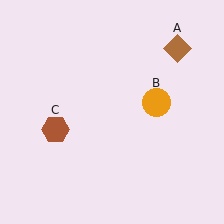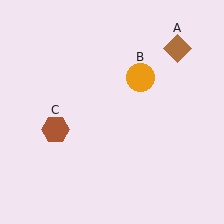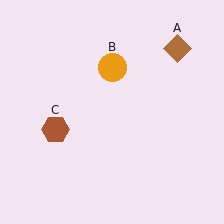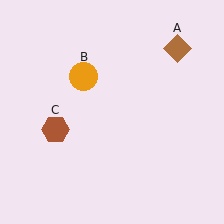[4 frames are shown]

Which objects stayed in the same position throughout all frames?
Brown diamond (object A) and brown hexagon (object C) remained stationary.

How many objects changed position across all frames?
1 object changed position: orange circle (object B).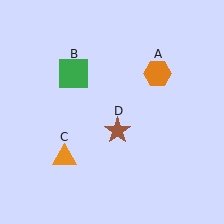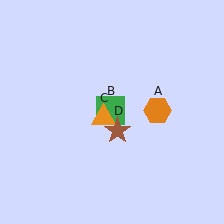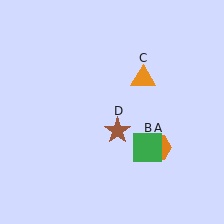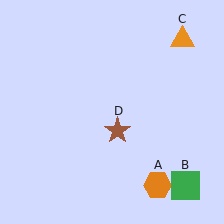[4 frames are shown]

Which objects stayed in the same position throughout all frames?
Brown star (object D) remained stationary.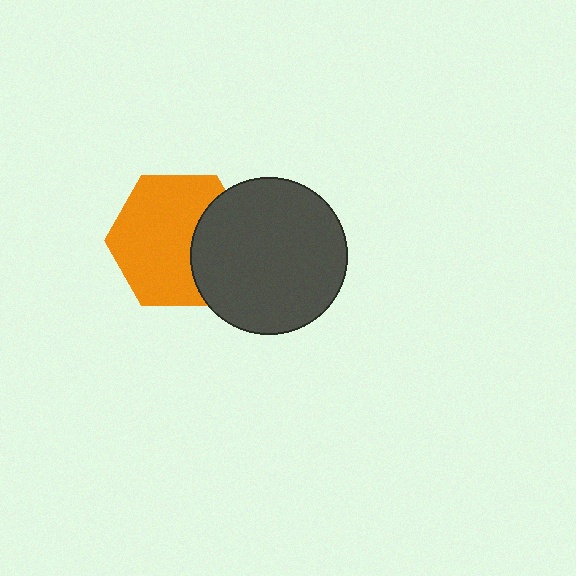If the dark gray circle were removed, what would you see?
You would see the complete orange hexagon.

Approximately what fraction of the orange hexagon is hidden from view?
Roughly 31% of the orange hexagon is hidden behind the dark gray circle.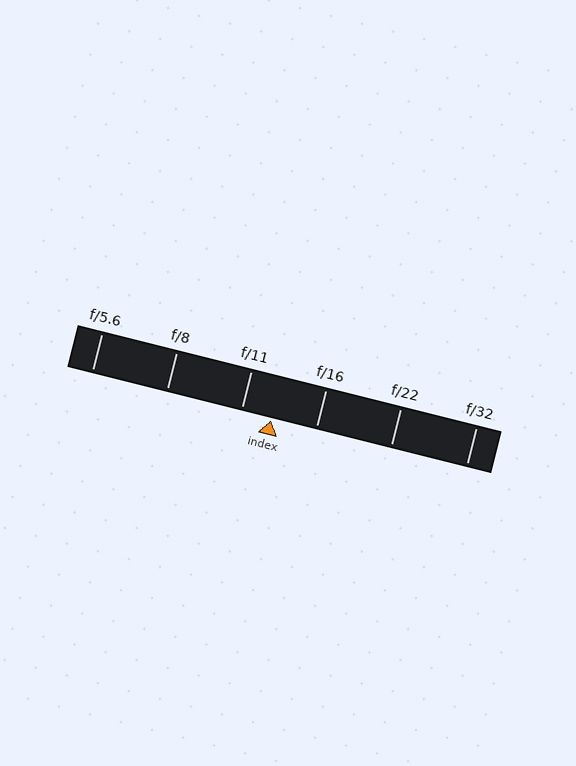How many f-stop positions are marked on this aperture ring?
There are 6 f-stop positions marked.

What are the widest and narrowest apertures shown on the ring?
The widest aperture shown is f/5.6 and the narrowest is f/32.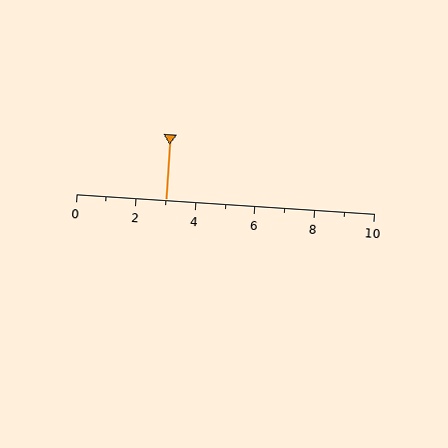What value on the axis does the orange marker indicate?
The marker indicates approximately 3.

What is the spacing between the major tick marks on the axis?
The major ticks are spaced 2 apart.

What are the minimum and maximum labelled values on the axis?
The axis runs from 0 to 10.